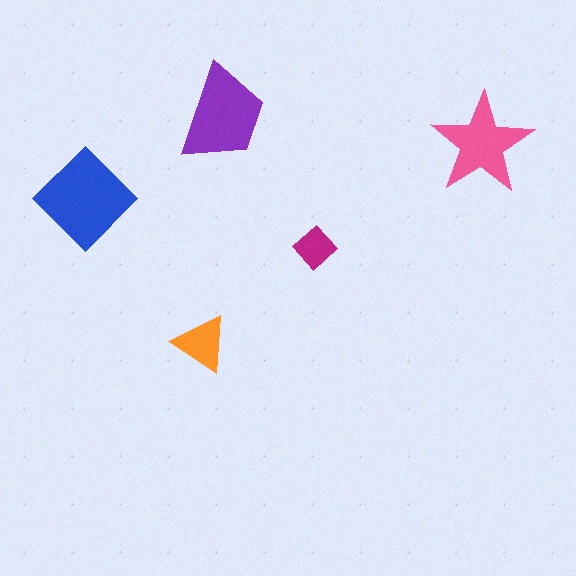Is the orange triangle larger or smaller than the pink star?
Smaller.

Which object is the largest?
The blue diamond.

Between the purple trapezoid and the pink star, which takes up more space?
The purple trapezoid.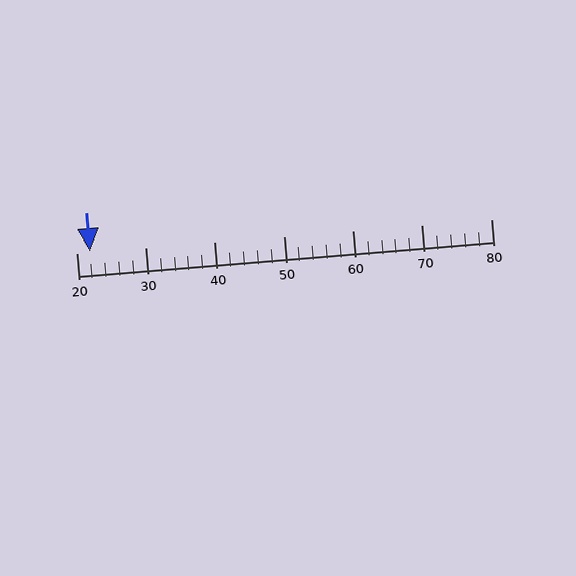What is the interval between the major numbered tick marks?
The major tick marks are spaced 10 units apart.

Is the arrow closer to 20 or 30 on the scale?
The arrow is closer to 20.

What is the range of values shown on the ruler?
The ruler shows values from 20 to 80.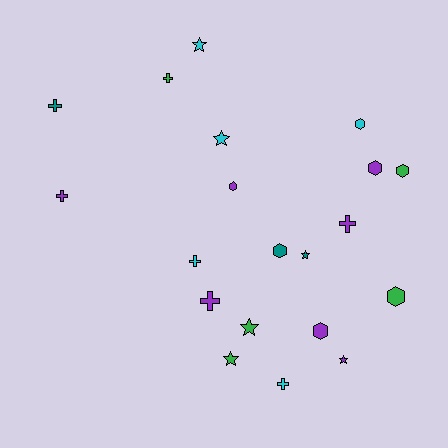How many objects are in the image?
There are 20 objects.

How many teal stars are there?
There is 1 teal star.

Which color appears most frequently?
Purple, with 7 objects.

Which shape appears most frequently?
Cross, with 7 objects.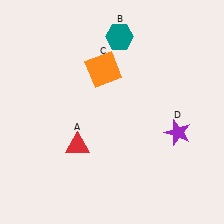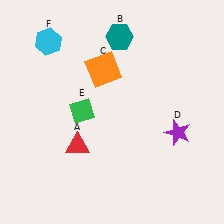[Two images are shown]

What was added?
A green diamond (E), a cyan hexagon (F) were added in Image 2.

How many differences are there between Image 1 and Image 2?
There are 2 differences between the two images.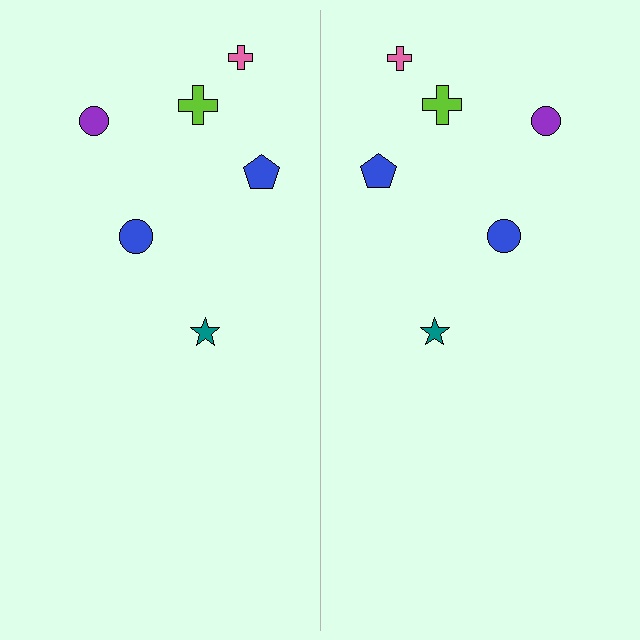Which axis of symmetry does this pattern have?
The pattern has a vertical axis of symmetry running through the center of the image.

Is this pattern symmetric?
Yes, this pattern has bilateral (reflection) symmetry.